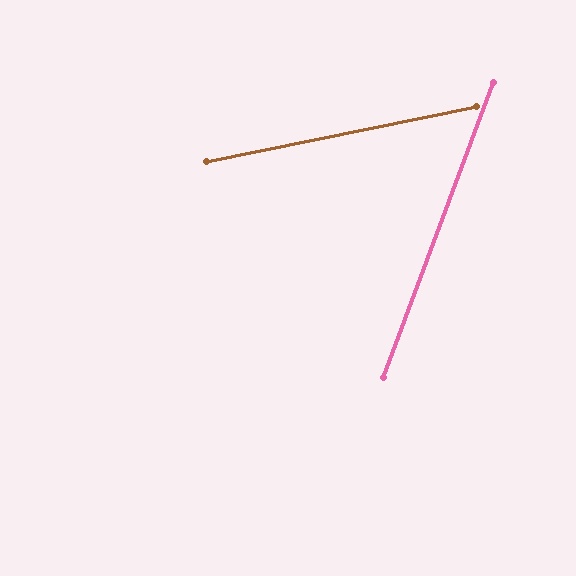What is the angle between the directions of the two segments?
Approximately 58 degrees.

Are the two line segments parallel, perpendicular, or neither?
Neither parallel nor perpendicular — they differ by about 58°.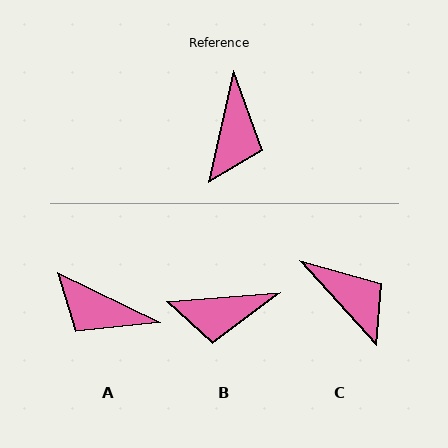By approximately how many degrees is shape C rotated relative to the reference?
Approximately 55 degrees counter-clockwise.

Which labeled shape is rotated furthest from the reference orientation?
A, about 103 degrees away.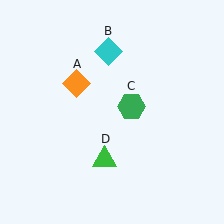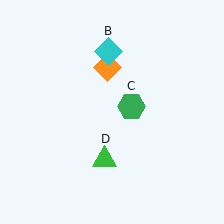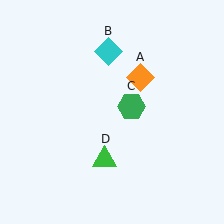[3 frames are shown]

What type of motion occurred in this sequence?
The orange diamond (object A) rotated clockwise around the center of the scene.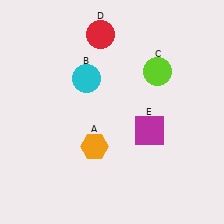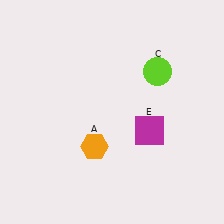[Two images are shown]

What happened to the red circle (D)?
The red circle (D) was removed in Image 2. It was in the top-left area of Image 1.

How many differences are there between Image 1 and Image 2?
There are 2 differences between the two images.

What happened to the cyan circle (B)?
The cyan circle (B) was removed in Image 2. It was in the top-left area of Image 1.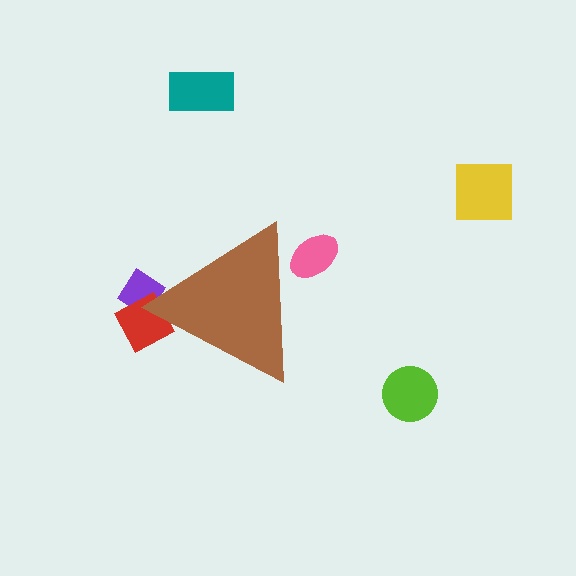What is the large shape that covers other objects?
A brown triangle.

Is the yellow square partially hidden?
No, the yellow square is fully visible.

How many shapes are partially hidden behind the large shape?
3 shapes are partially hidden.